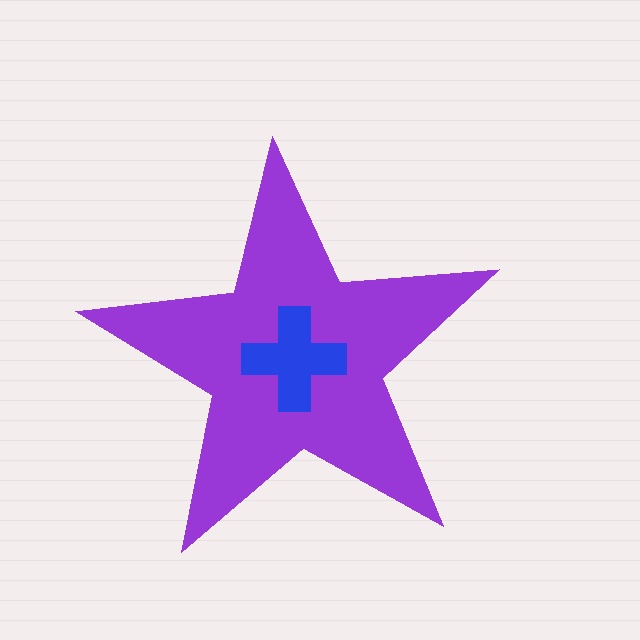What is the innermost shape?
The blue cross.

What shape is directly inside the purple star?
The blue cross.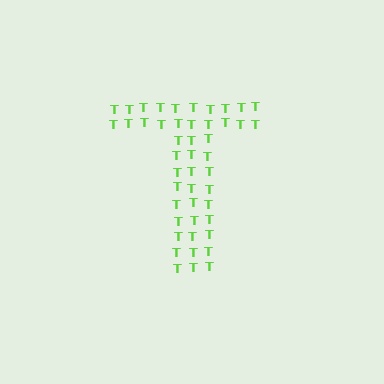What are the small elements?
The small elements are letter T's.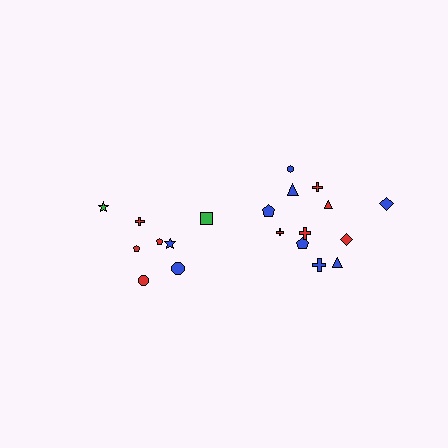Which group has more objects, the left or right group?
The right group.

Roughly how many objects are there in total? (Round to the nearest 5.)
Roughly 20 objects in total.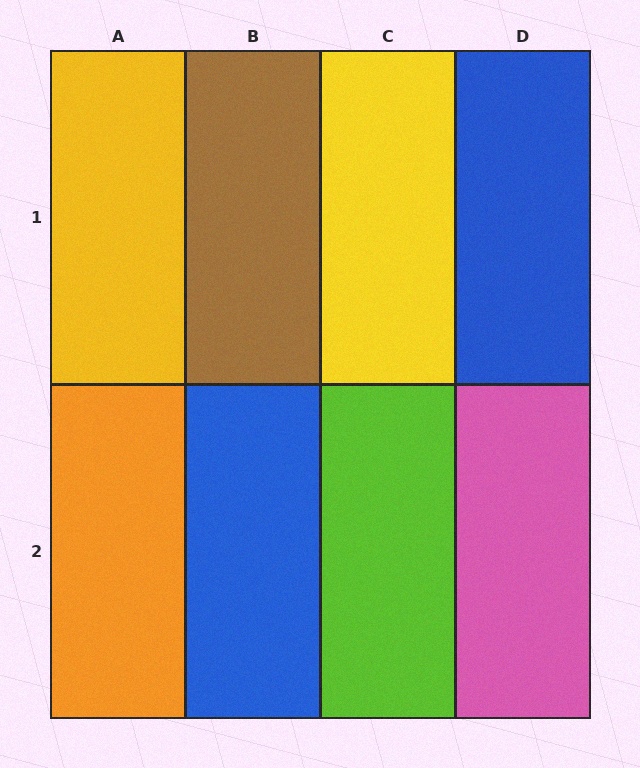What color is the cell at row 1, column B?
Brown.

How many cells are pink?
1 cell is pink.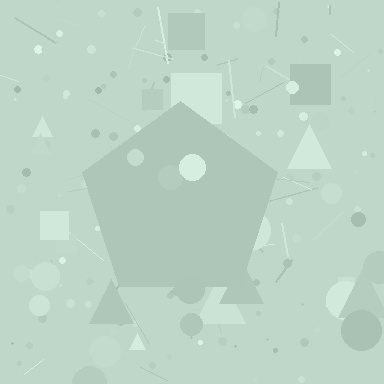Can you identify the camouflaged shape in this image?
The camouflaged shape is a pentagon.